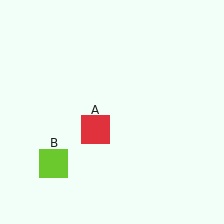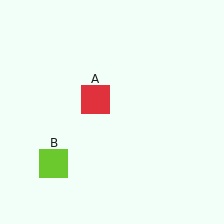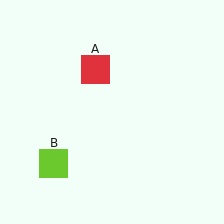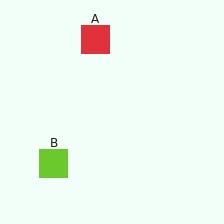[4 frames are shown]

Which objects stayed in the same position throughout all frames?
Lime square (object B) remained stationary.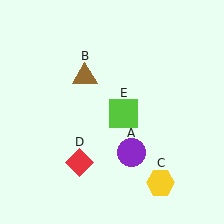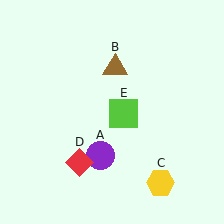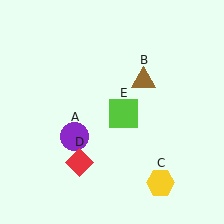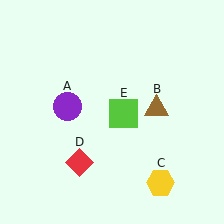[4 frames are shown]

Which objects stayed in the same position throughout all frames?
Yellow hexagon (object C) and red diamond (object D) and lime square (object E) remained stationary.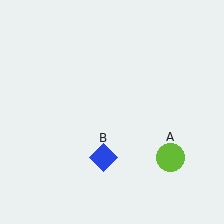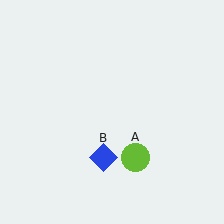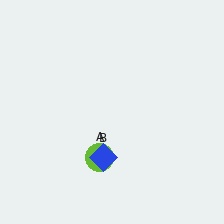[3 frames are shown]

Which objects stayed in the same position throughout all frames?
Blue diamond (object B) remained stationary.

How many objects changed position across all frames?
1 object changed position: lime circle (object A).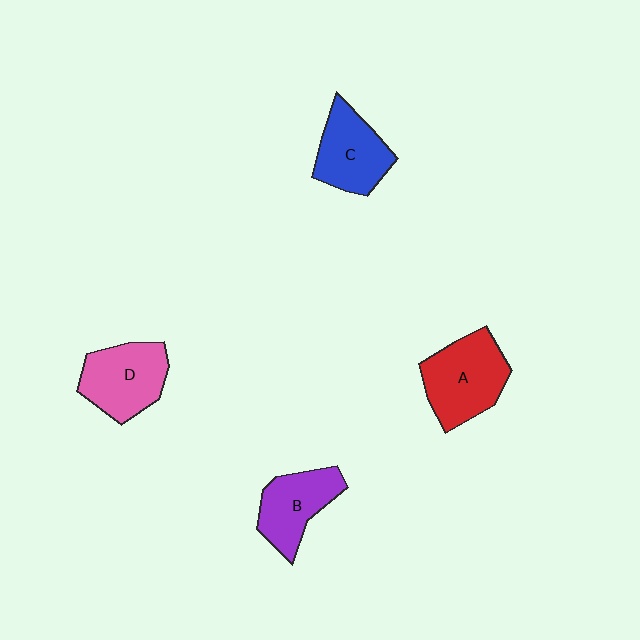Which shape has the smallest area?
Shape B (purple).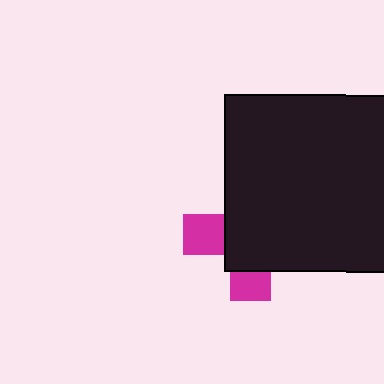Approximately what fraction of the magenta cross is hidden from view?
Roughly 69% of the magenta cross is hidden behind the black square.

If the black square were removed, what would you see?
You would see the complete magenta cross.